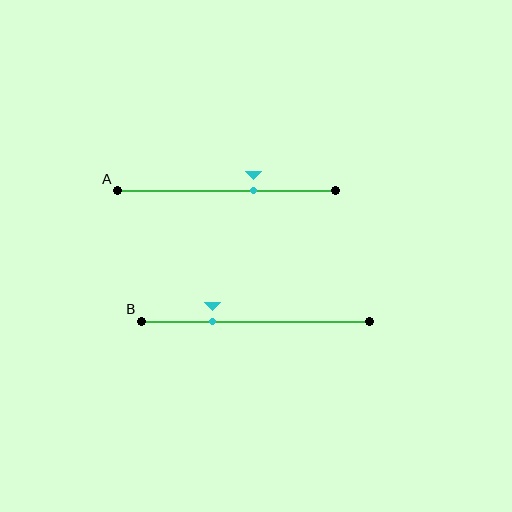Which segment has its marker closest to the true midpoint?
Segment A has its marker closest to the true midpoint.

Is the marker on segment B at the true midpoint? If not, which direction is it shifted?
No, the marker on segment B is shifted to the left by about 19% of the segment length.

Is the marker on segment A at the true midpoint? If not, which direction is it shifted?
No, the marker on segment A is shifted to the right by about 12% of the segment length.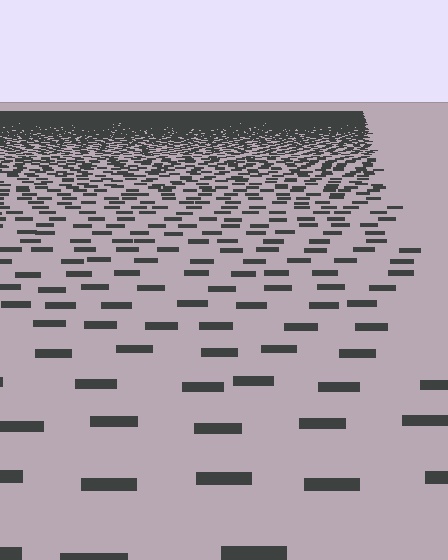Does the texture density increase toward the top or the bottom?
Density increases toward the top.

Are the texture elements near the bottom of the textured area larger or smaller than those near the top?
Larger. Near the bottom, elements are closer to the viewer and appear at a bigger on-screen size.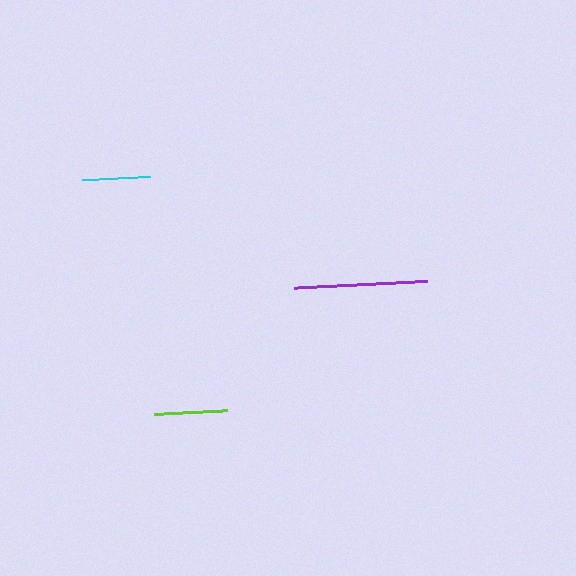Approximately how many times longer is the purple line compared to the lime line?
The purple line is approximately 1.8 times the length of the lime line.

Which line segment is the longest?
The purple line is the longest at approximately 133 pixels.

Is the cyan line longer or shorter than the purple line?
The purple line is longer than the cyan line.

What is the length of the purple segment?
The purple segment is approximately 133 pixels long.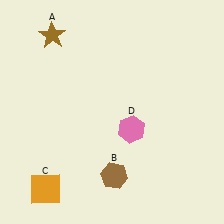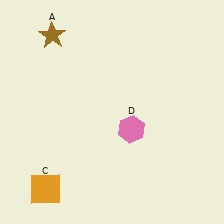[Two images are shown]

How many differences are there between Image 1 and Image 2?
There is 1 difference between the two images.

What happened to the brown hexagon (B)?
The brown hexagon (B) was removed in Image 2. It was in the bottom-right area of Image 1.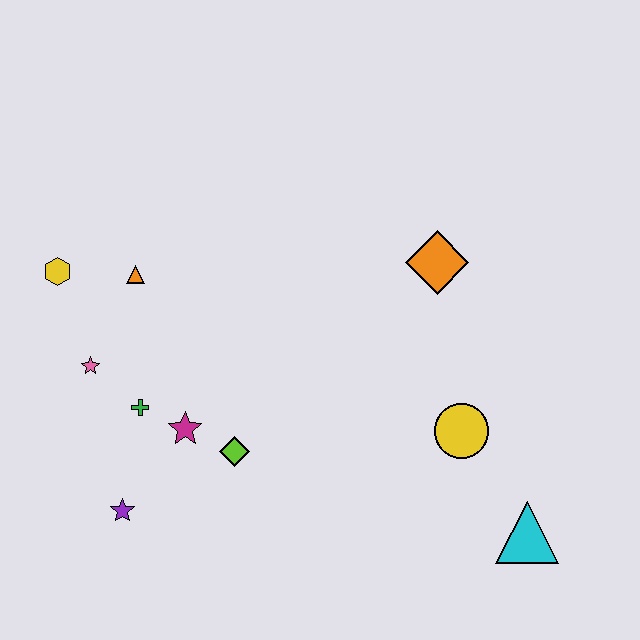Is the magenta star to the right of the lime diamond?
No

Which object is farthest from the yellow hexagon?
The cyan triangle is farthest from the yellow hexagon.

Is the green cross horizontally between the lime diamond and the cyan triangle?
No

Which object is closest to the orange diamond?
The yellow circle is closest to the orange diamond.